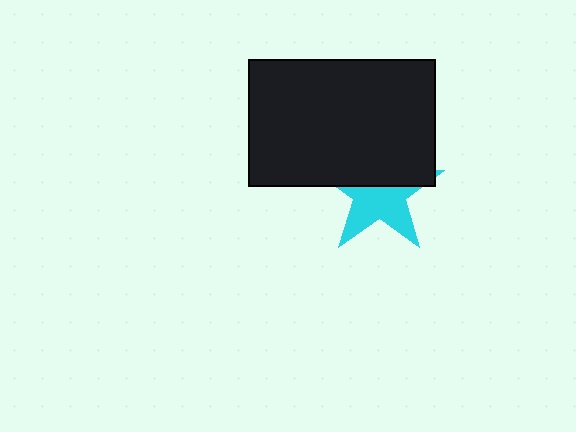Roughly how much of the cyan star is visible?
About half of it is visible (roughly 52%).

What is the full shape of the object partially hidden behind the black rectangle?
The partially hidden object is a cyan star.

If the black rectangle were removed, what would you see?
You would see the complete cyan star.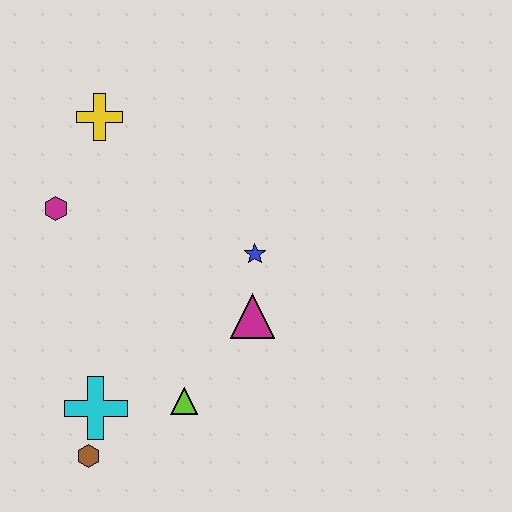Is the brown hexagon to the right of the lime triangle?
No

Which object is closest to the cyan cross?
The brown hexagon is closest to the cyan cross.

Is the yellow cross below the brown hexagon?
No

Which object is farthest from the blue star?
The brown hexagon is farthest from the blue star.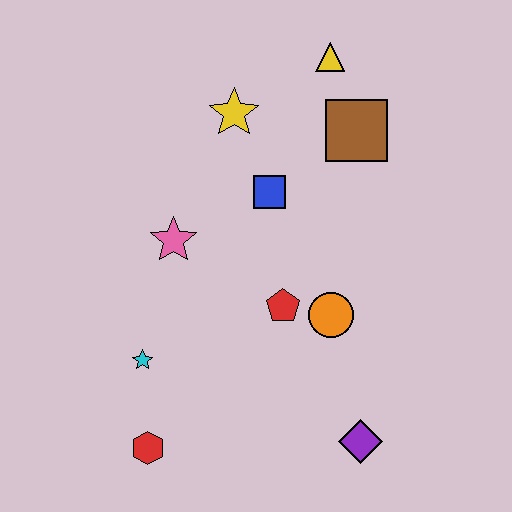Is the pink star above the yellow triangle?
No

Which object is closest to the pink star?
The blue square is closest to the pink star.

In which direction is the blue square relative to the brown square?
The blue square is to the left of the brown square.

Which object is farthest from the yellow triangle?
The red hexagon is farthest from the yellow triangle.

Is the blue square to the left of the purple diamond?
Yes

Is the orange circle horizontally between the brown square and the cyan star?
Yes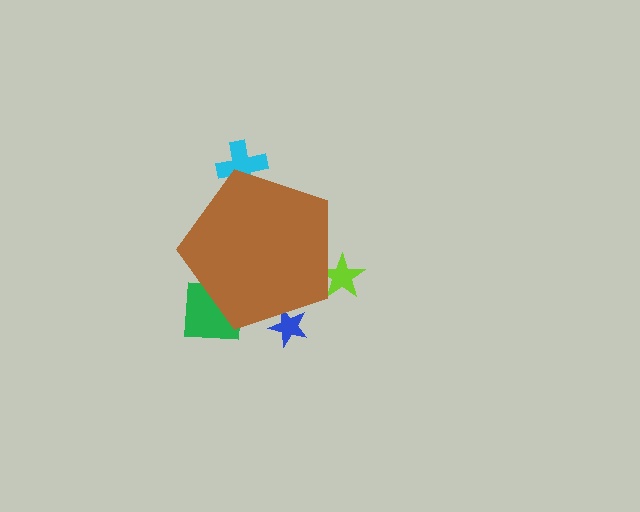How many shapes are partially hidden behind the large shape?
4 shapes are partially hidden.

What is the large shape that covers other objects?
A brown pentagon.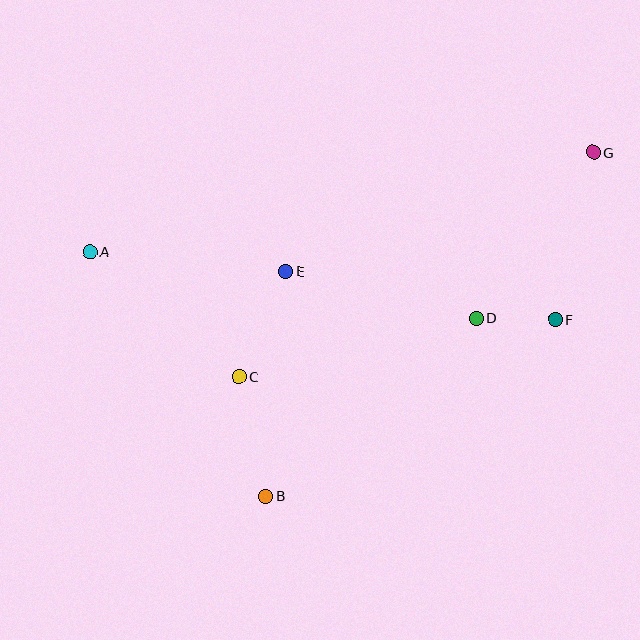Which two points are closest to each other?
Points D and F are closest to each other.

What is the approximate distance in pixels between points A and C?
The distance between A and C is approximately 195 pixels.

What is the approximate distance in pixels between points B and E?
The distance between B and E is approximately 225 pixels.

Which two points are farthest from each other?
Points A and G are farthest from each other.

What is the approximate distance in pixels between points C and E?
The distance between C and E is approximately 115 pixels.